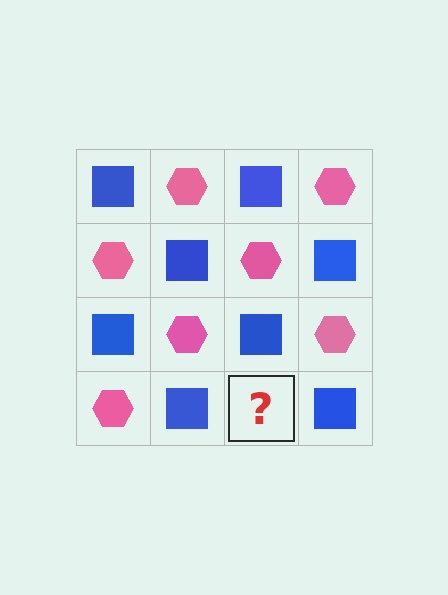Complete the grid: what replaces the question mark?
The question mark should be replaced with a pink hexagon.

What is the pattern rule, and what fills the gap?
The rule is that it alternates blue square and pink hexagon in a checkerboard pattern. The gap should be filled with a pink hexagon.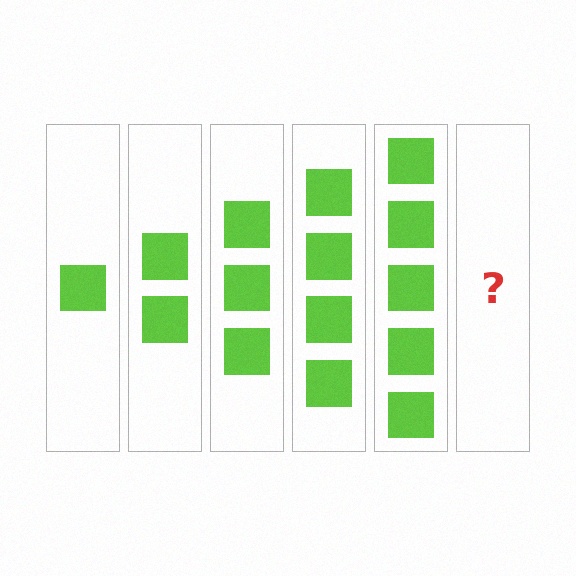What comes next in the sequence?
The next element should be 6 squares.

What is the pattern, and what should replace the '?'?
The pattern is that each step adds one more square. The '?' should be 6 squares.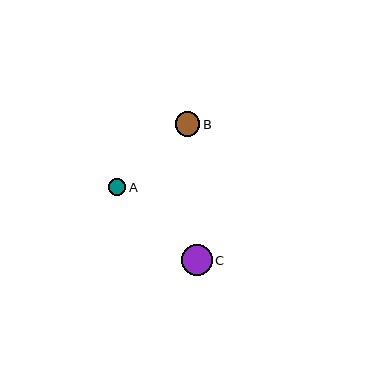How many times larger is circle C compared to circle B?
Circle C is approximately 1.2 times the size of circle B.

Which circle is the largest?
Circle C is the largest with a size of approximately 31 pixels.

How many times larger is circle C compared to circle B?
Circle C is approximately 1.2 times the size of circle B.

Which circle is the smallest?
Circle A is the smallest with a size of approximately 17 pixels.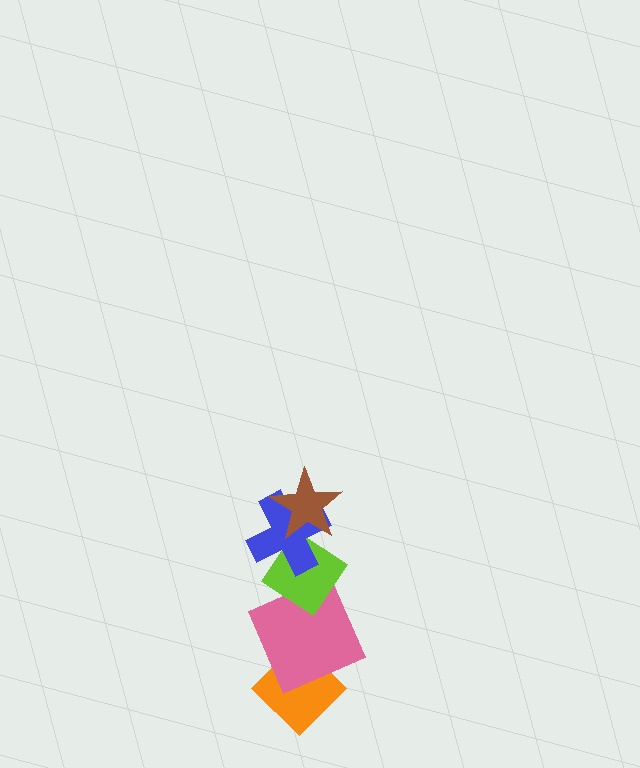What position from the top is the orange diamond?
The orange diamond is 5th from the top.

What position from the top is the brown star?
The brown star is 1st from the top.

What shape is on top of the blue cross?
The brown star is on top of the blue cross.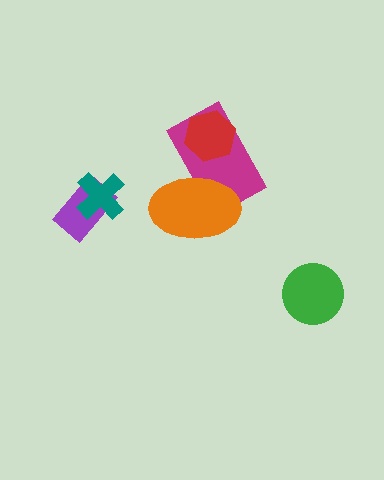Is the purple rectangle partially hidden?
Yes, it is partially covered by another shape.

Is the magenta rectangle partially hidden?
Yes, it is partially covered by another shape.